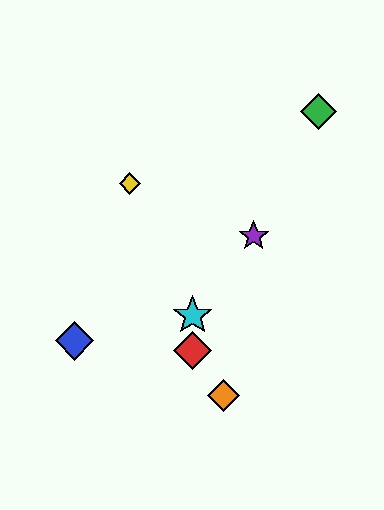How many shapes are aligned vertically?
2 shapes (the red diamond, the cyan star) are aligned vertically.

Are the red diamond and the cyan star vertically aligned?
Yes, both are at x≈193.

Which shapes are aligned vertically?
The red diamond, the cyan star are aligned vertically.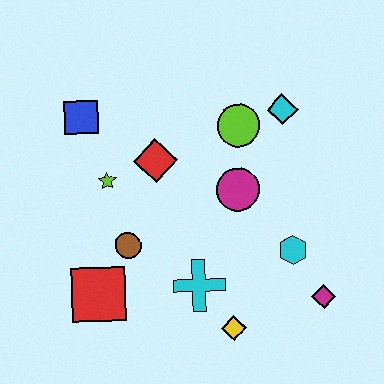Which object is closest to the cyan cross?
The yellow diamond is closest to the cyan cross.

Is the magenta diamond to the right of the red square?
Yes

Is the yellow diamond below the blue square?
Yes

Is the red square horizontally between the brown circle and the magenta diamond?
No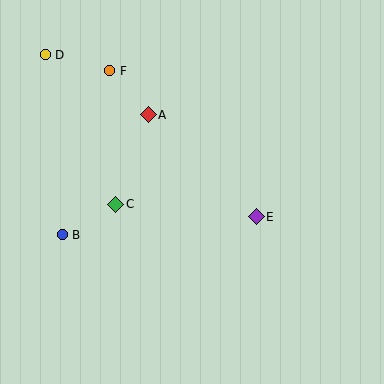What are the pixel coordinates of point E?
Point E is at (256, 217).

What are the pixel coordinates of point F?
Point F is at (110, 71).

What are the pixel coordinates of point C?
Point C is at (116, 204).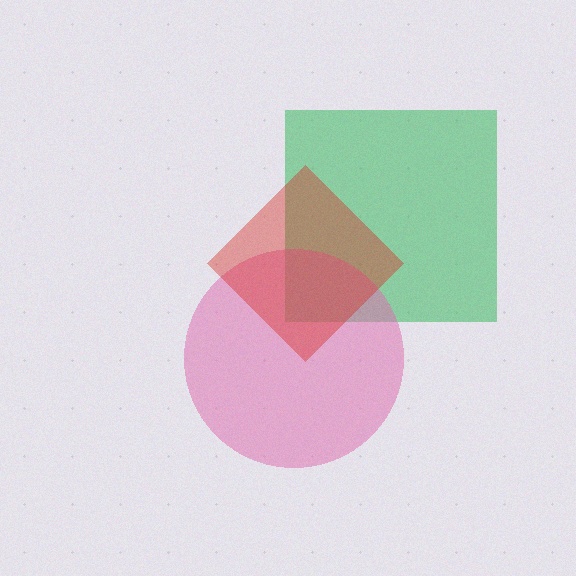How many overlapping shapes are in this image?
There are 3 overlapping shapes in the image.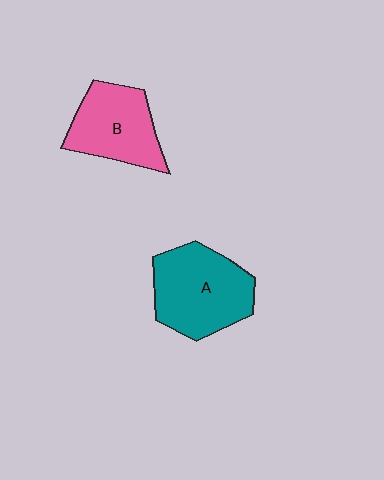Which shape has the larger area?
Shape A (teal).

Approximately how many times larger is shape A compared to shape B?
Approximately 1.2 times.